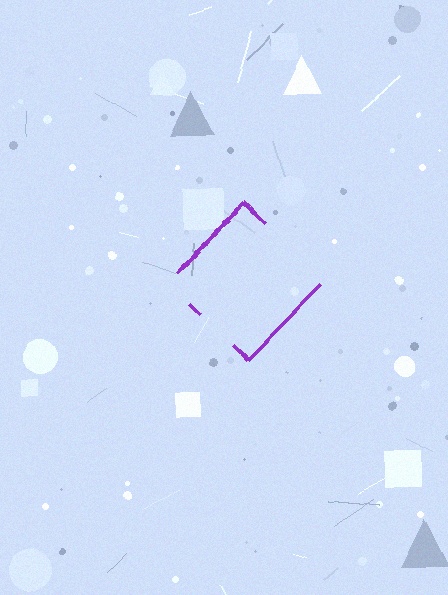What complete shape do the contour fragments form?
The contour fragments form a diamond.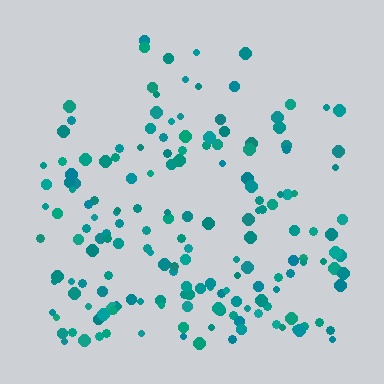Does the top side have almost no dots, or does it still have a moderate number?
Still a moderate number, just noticeably fewer than the bottom.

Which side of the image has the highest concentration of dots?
The bottom.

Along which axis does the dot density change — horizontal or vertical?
Vertical.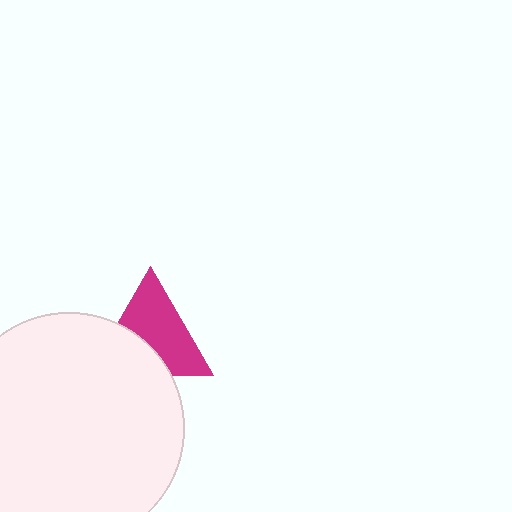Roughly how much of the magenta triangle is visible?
About half of it is visible (roughly 63%).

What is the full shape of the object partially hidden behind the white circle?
The partially hidden object is a magenta triangle.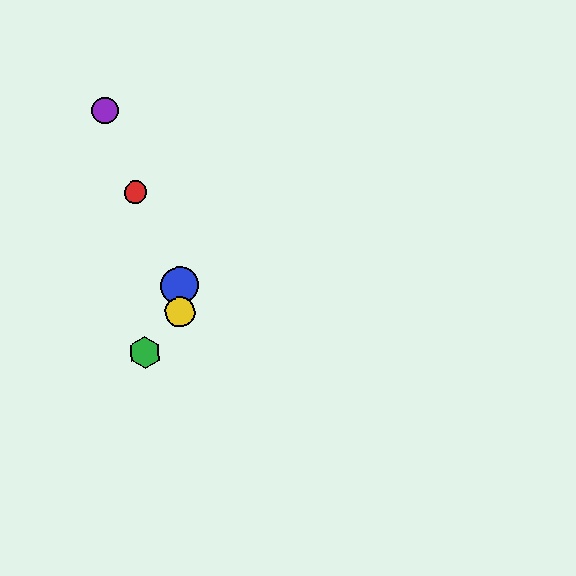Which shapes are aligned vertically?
The blue circle, the yellow circle are aligned vertically.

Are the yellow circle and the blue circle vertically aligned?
Yes, both are at x≈180.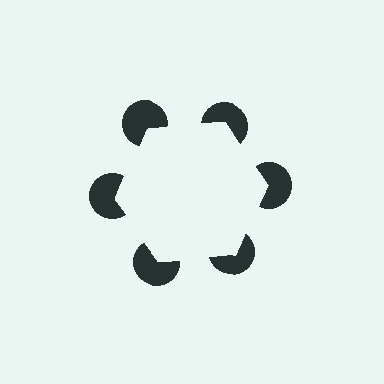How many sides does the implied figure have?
6 sides.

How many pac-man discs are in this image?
There are 6 — one at each vertex of the illusory hexagon.